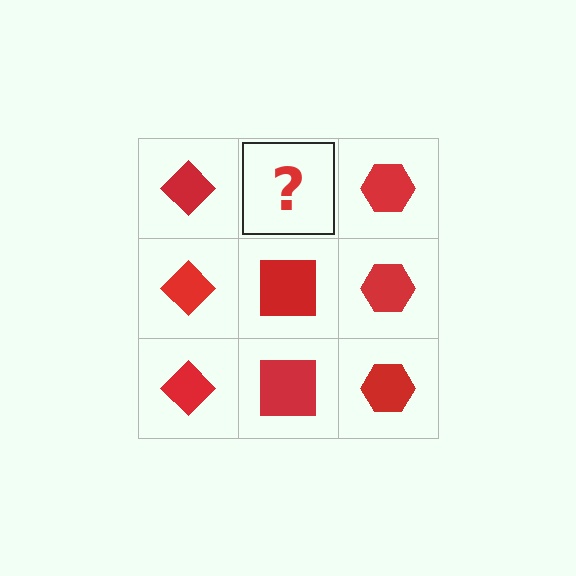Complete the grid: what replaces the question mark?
The question mark should be replaced with a red square.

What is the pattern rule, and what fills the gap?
The rule is that each column has a consistent shape. The gap should be filled with a red square.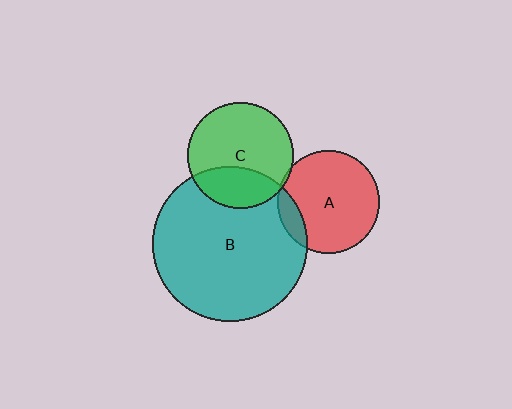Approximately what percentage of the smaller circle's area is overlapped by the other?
Approximately 5%.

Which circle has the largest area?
Circle B (teal).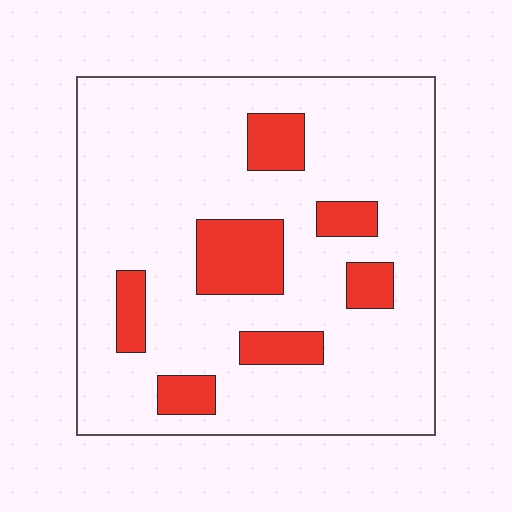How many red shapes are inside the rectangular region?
7.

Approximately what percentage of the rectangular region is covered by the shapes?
Approximately 15%.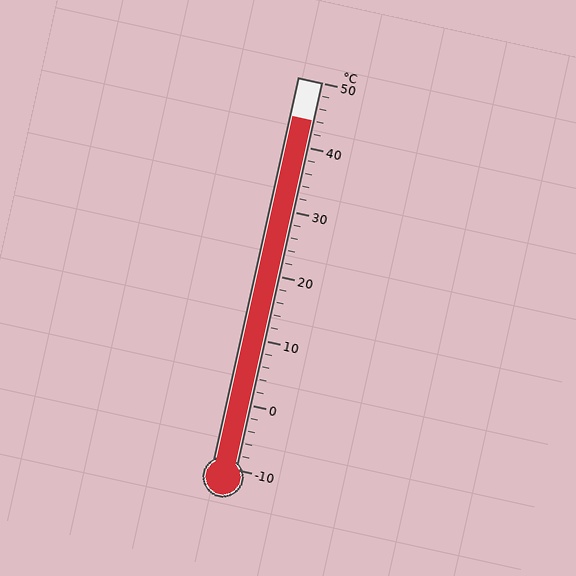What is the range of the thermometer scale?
The thermometer scale ranges from -10°C to 50°C.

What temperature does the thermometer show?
The thermometer shows approximately 44°C.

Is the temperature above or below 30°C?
The temperature is above 30°C.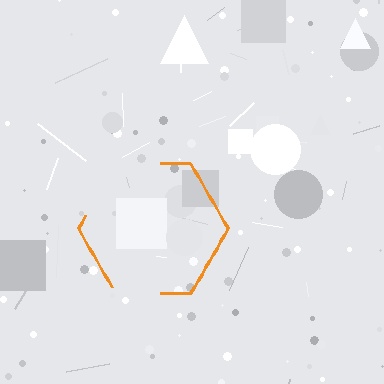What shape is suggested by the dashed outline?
The dashed outline suggests a hexagon.